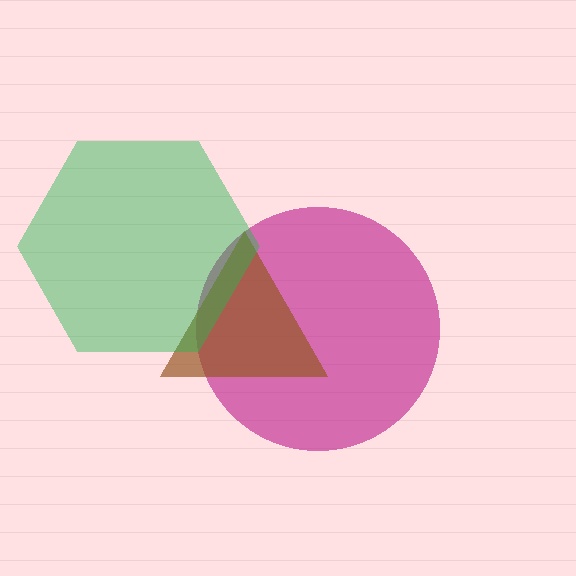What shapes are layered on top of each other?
The layered shapes are: a magenta circle, a brown triangle, a green hexagon.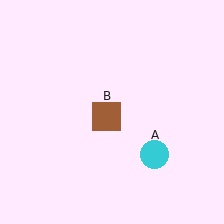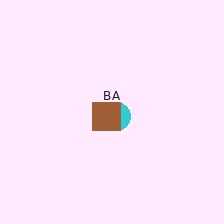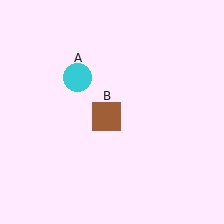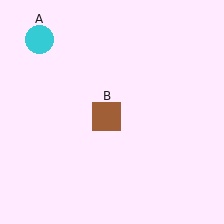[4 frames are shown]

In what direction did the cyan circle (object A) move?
The cyan circle (object A) moved up and to the left.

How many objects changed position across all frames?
1 object changed position: cyan circle (object A).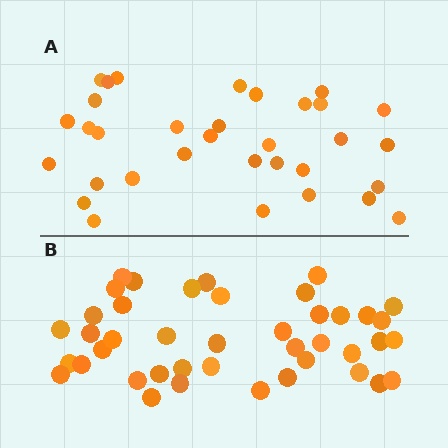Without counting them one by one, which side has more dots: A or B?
Region B (the bottom region) has more dots.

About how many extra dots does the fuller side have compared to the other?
Region B has roughly 8 or so more dots than region A.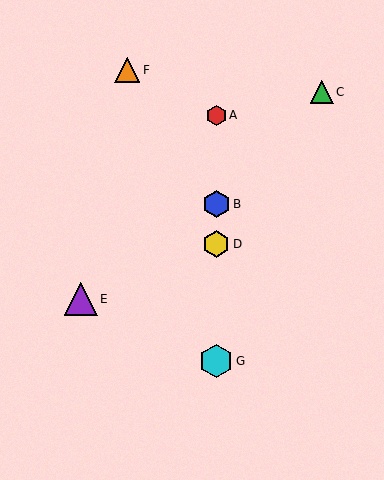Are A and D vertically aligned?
Yes, both are at x≈216.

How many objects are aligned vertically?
4 objects (A, B, D, G) are aligned vertically.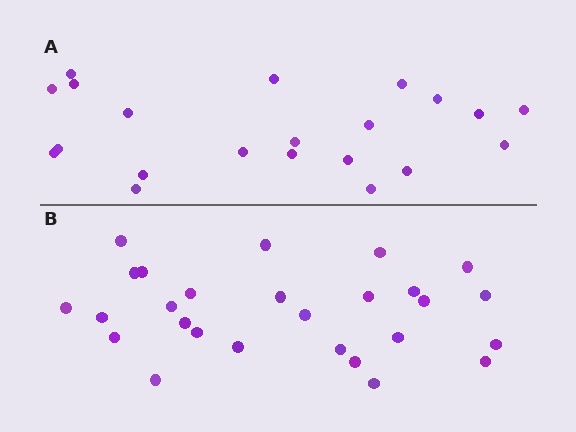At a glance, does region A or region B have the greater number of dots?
Region B (the bottom region) has more dots.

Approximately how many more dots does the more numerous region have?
Region B has about 6 more dots than region A.